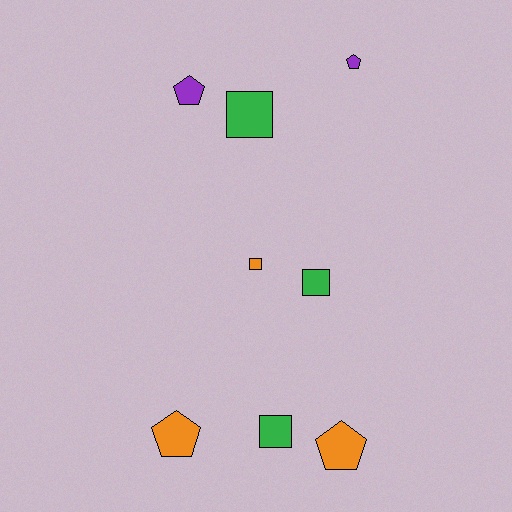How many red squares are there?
There are no red squares.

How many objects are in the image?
There are 8 objects.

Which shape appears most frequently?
Square, with 4 objects.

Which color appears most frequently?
Green, with 3 objects.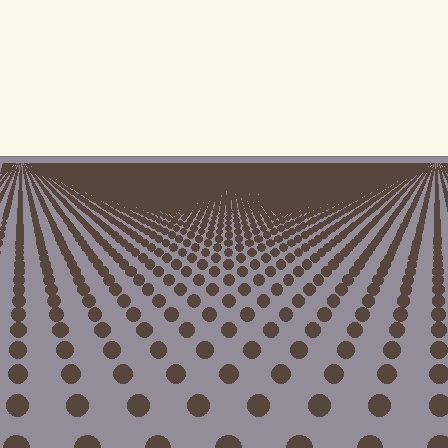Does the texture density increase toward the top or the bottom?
Density increases toward the top.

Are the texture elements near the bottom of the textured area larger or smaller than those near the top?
Larger. Near the bottom, elements are closer to the viewer and appear at a bigger on-screen size.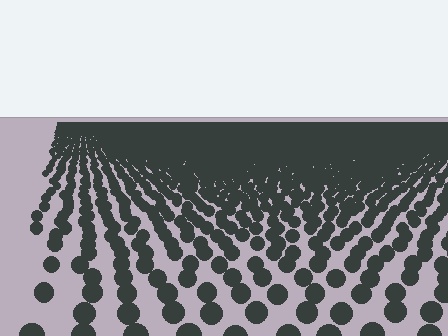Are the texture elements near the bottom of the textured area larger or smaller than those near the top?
Larger. Near the bottom, elements are closer to the viewer and appear at a bigger on-screen size.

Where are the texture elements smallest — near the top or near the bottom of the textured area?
Near the top.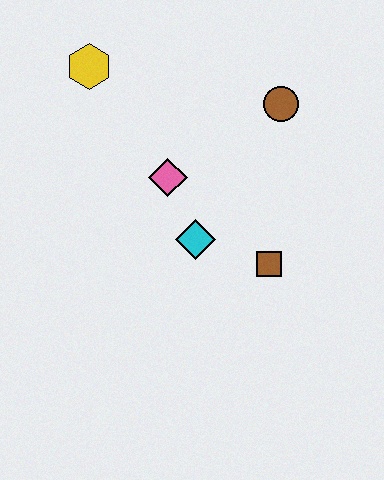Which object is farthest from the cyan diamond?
The yellow hexagon is farthest from the cyan diamond.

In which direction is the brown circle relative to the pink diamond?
The brown circle is to the right of the pink diamond.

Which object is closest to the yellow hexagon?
The pink diamond is closest to the yellow hexagon.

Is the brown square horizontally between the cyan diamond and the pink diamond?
No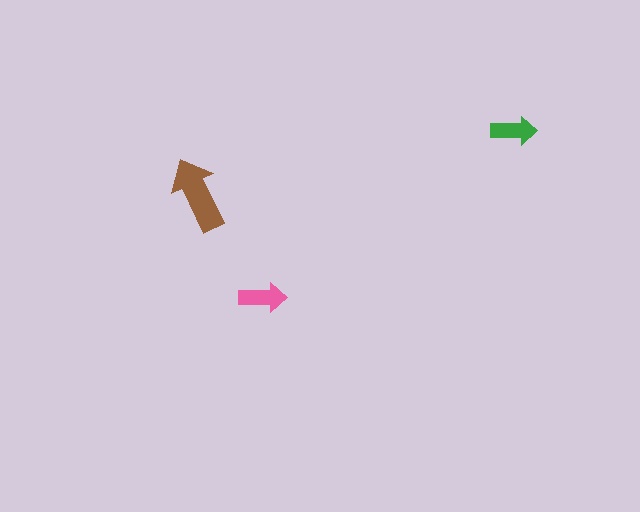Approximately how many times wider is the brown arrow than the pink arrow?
About 1.5 times wider.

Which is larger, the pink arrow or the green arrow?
The pink one.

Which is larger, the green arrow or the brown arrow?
The brown one.